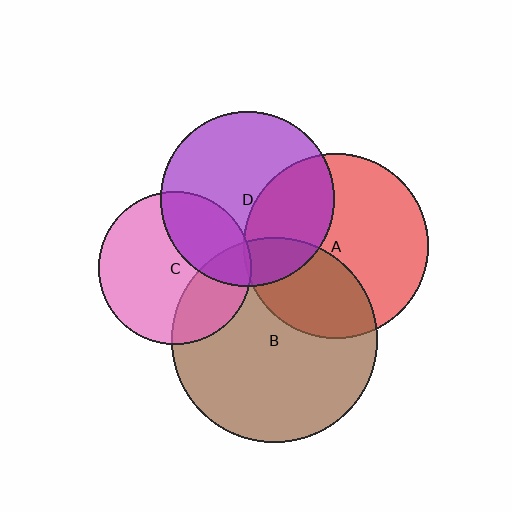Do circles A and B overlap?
Yes.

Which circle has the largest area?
Circle B (brown).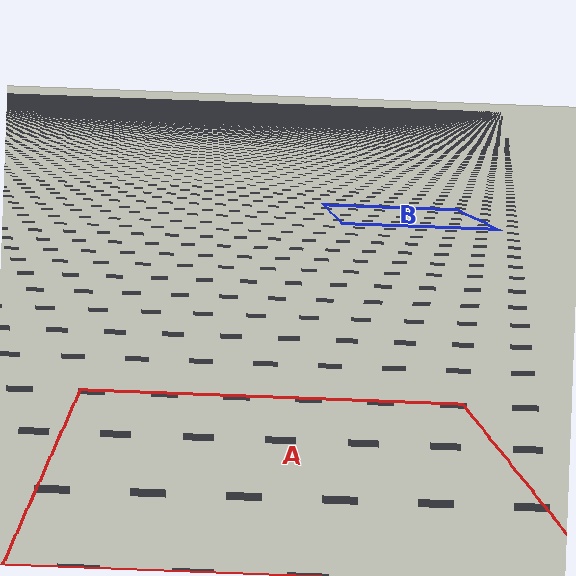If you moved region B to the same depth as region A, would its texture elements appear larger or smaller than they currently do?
They would appear larger. At a closer depth, the same texture elements are projected at a bigger on-screen size.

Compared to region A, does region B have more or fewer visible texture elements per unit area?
Region B has more texture elements per unit area — they are packed more densely because it is farther away.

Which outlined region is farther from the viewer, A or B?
Region B is farther from the viewer — the texture elements inside it appear smaller and more densely packed.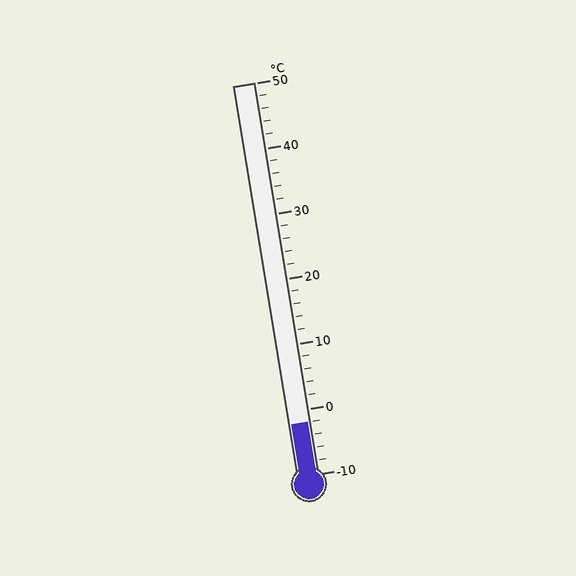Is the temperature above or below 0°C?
The temperature is below 0°C.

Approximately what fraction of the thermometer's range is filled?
The thermometer is filled to approximately 15% of its range.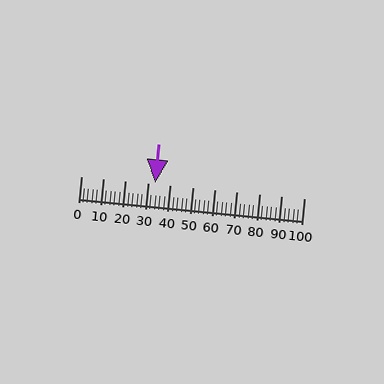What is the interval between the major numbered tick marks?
The major tick marks are spaced 10 units apart.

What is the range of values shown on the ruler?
The ruler shows values from 0 to 100.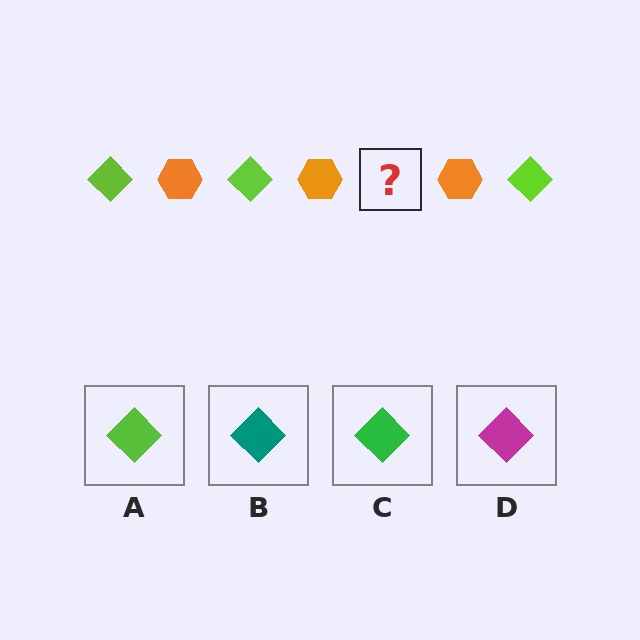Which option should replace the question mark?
Option A.